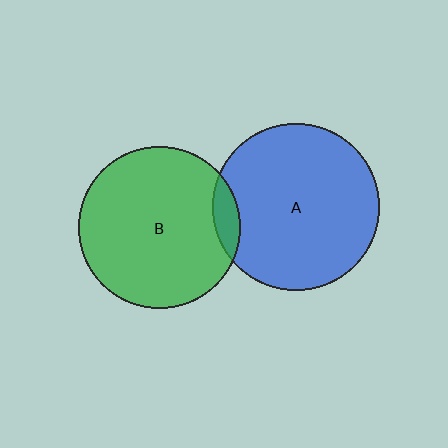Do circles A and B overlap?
Yes.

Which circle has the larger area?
Circle A (blue).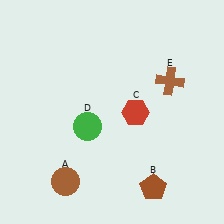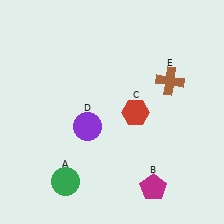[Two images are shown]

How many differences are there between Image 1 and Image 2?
There are 3 differences between the two images.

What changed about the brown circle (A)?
In Image 1, A is brown. In Image 2, it changed to green.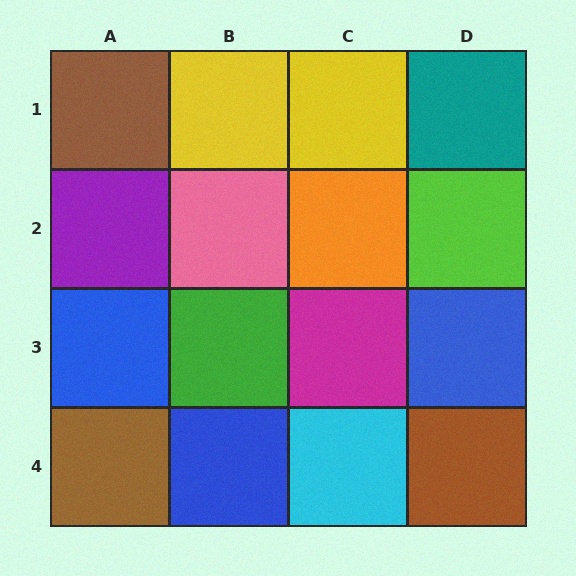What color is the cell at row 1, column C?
Yellow.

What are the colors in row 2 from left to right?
Purple, pink, orange, lime.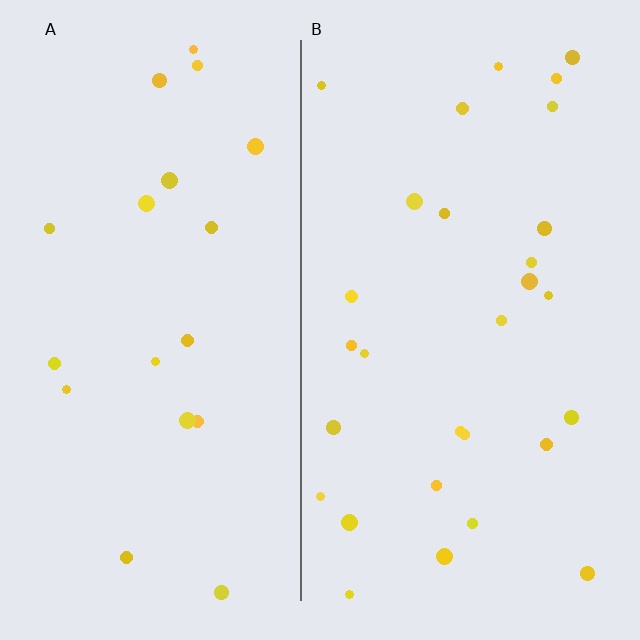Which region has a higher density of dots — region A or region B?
B (the right).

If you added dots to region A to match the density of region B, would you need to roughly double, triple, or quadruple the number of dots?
Approximately double.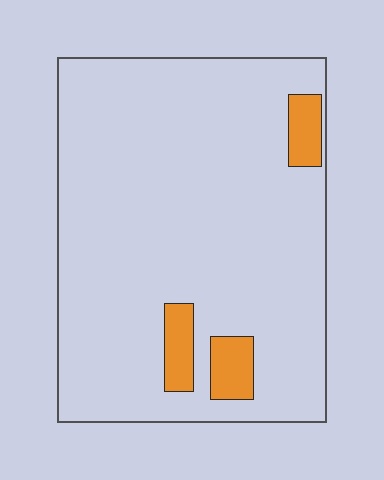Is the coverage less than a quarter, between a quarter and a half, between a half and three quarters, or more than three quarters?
Less than a quarter.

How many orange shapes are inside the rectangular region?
3.